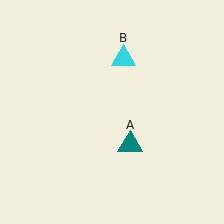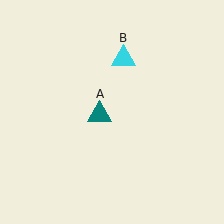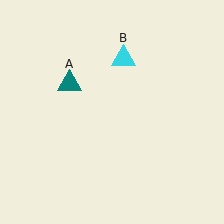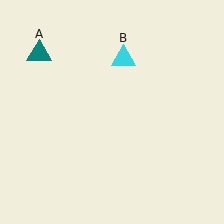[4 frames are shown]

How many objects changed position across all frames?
1 object changed position: teal triangle (object A).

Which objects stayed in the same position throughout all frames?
Cyan triangle (object B) remained stationary.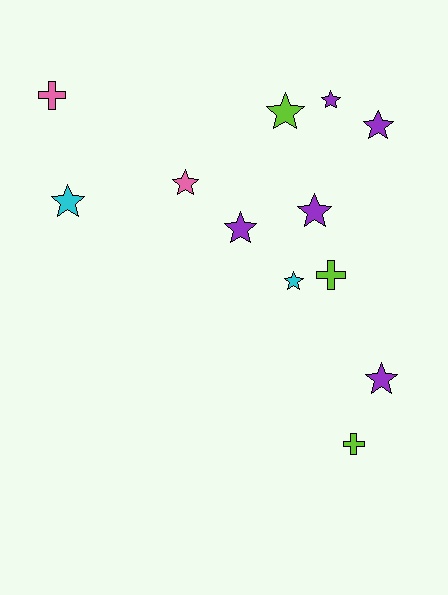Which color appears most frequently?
Purple, with 5 objects.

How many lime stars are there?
There is 1 lime star.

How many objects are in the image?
There are 12 objects.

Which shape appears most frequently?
Star, with 9 objects.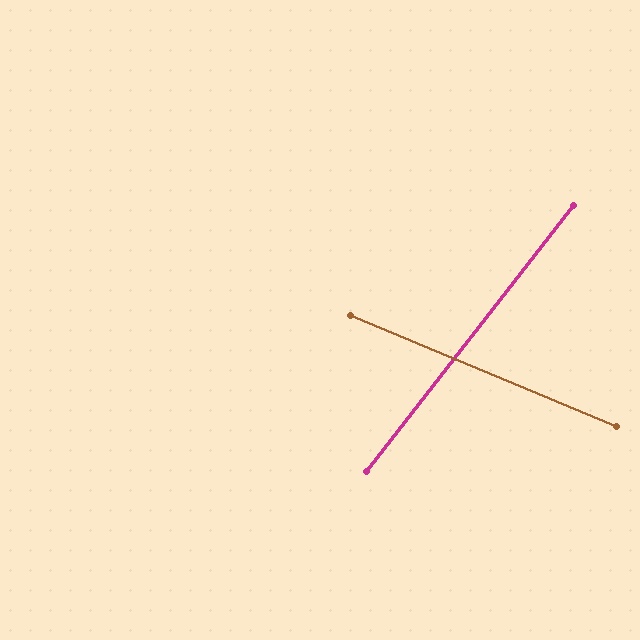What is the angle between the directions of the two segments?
Approximately 75 degrees.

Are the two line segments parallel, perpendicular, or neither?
Neither parallel nor perpendicular — they differ by about 75°.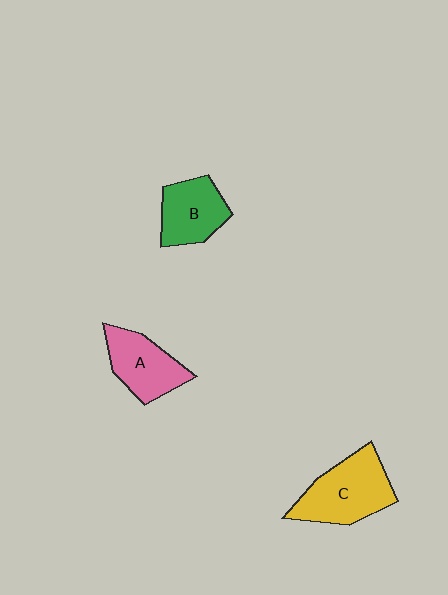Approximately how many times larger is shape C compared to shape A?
Approximately 1.3 times.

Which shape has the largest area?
Shape C (yellow).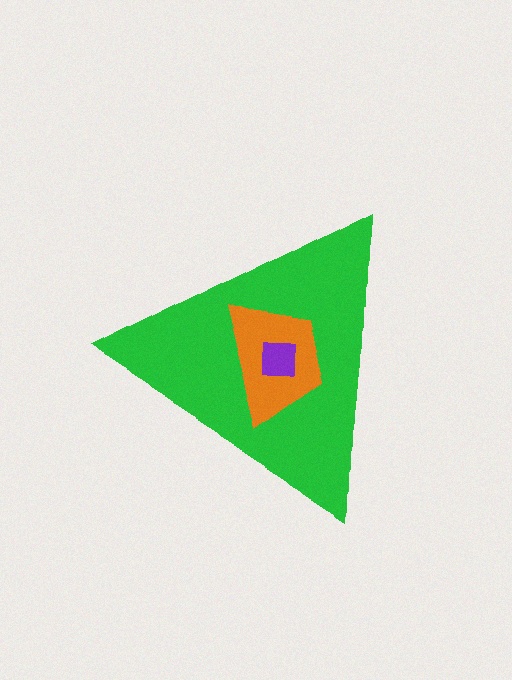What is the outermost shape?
The green triangle.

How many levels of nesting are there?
3.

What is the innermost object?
The purple square.